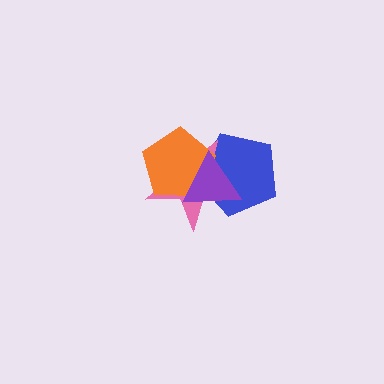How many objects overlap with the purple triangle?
3 objects overlap with the purple triangle.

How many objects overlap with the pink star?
3 objects overlap with the pink star.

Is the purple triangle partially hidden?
No, no other shape covers it.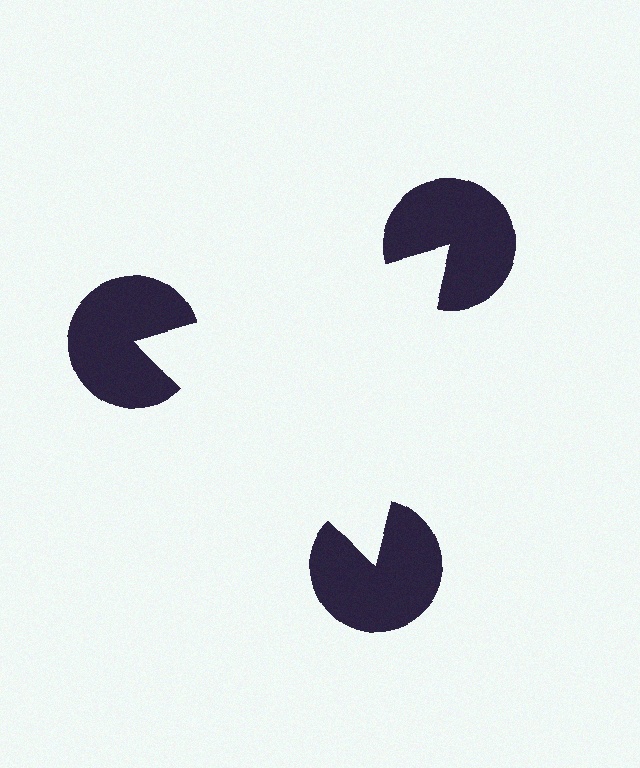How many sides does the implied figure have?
3 sides.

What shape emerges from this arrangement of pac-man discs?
An illusory triangle — its edges are inferred from the aligned wedge cuts in the pac-man discs, not physically drawn.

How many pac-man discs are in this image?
There are 3 — one at each vertex of the illusory triangle.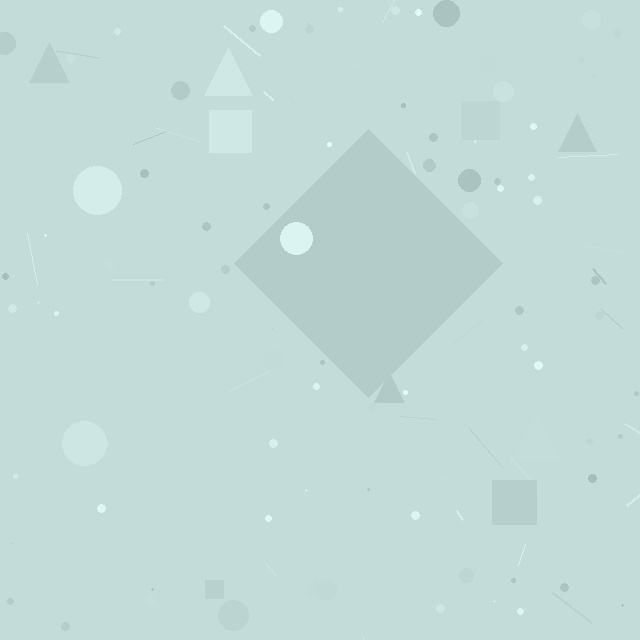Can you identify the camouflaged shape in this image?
The camouflaged shape is a diamond.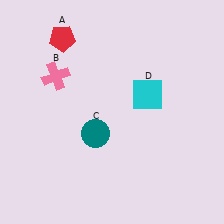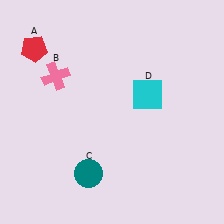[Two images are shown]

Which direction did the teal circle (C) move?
The teal circle (C) moved down.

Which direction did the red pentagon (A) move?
The red pentagon (A) moved left.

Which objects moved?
The objects that moved are: the red pentagon (A), the teal circle (C).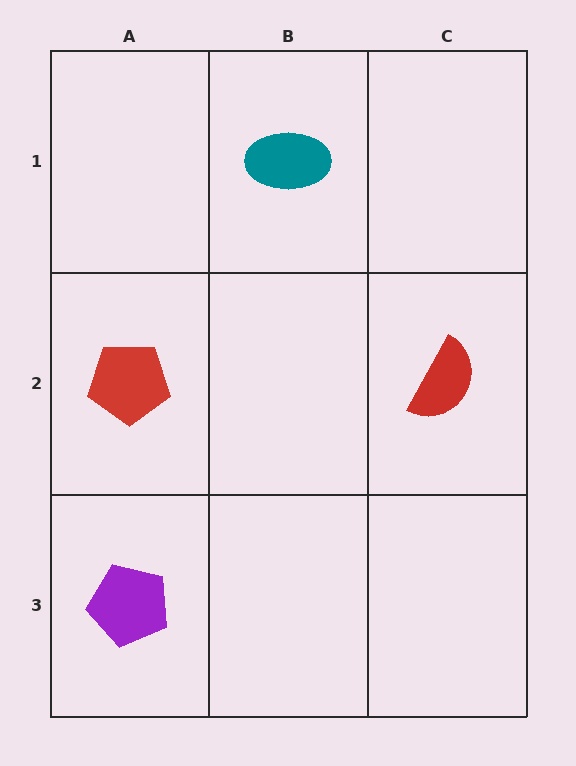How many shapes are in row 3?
1 shape.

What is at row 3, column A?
A purple pentagon.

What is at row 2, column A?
A red pentagon.